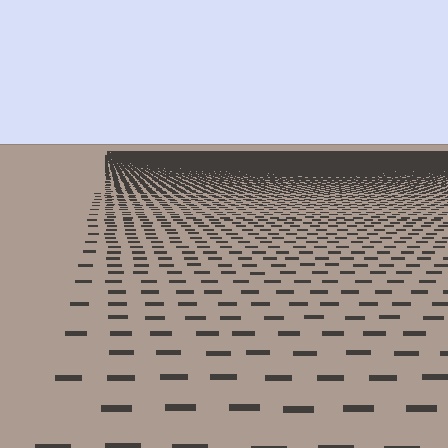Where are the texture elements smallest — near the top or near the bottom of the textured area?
Near the top.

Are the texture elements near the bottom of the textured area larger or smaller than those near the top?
Larger. Near the bottom, elements are closer to the viewer and appear at a bigger on-screen size.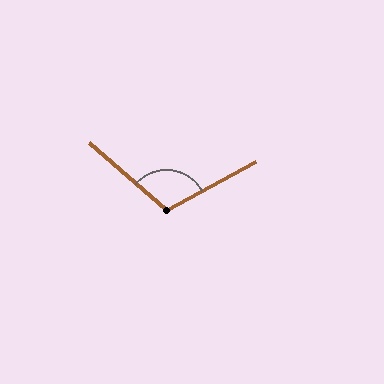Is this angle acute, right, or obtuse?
It is obtuse.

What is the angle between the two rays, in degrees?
Approximately 111 degrees.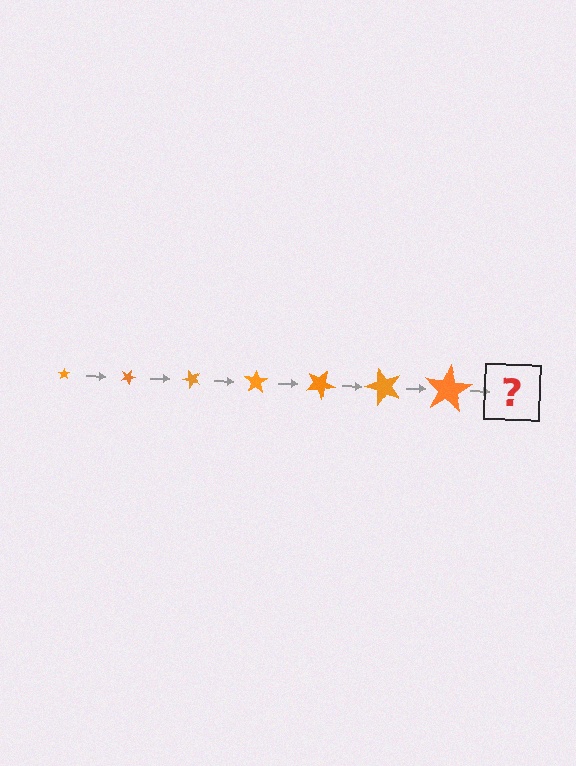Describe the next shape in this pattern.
It should be a star, larger than the previous one and rotated 175 degrees from the start.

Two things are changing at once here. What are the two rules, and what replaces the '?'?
The two rules are that the star grows larger each step and it rotates 25 degrees each step. The '?' should be a star, larger than the previous one and rotated 175 degrees from the start.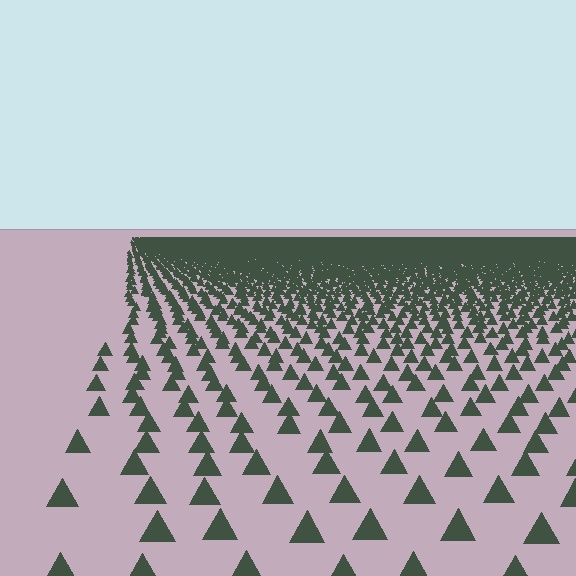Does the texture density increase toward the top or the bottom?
Density increases toward the top.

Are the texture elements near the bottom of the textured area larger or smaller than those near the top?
Larger. Near the bottom, elements are closer to the viewer and appear at a bigger on-screen size.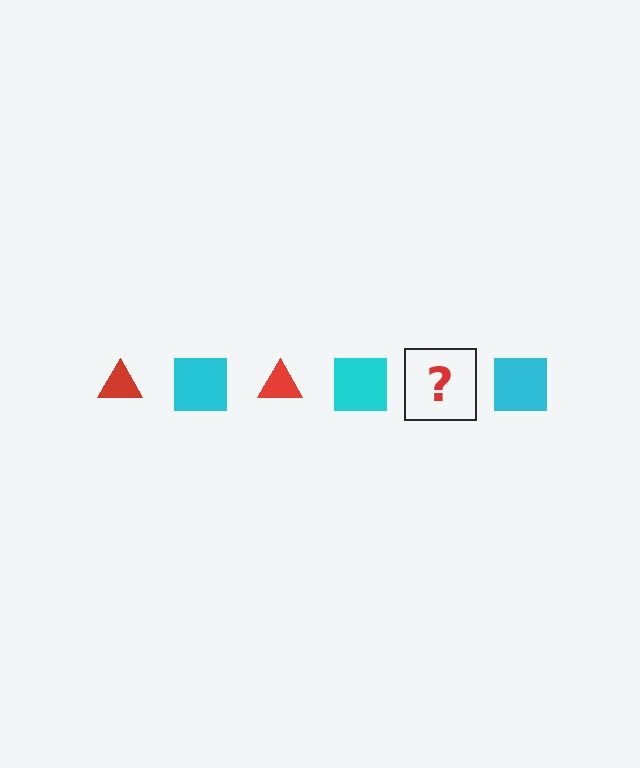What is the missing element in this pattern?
The missing element is a red triangle.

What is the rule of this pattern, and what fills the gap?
The rule is that the pattern alternates between red triangle and cyan square. The gap should be filled with a red triangle.